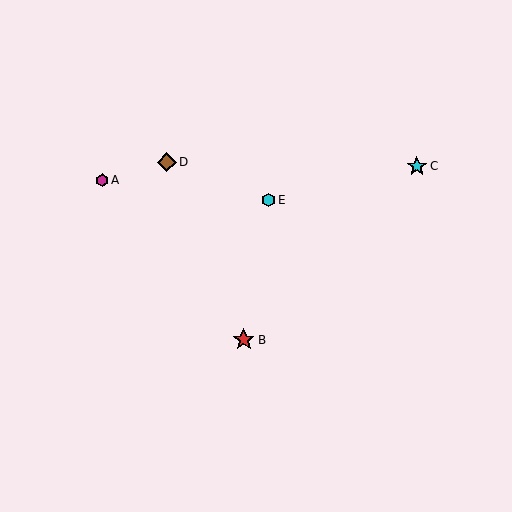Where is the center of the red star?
The center of the red star is at (244, 340).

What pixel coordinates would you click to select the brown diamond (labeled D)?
Click at (167, 162) to select the brown diamond D.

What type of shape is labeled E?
Shape E is a cyan hexagon.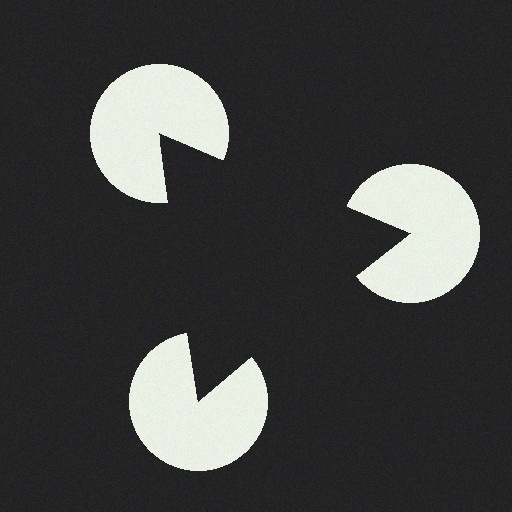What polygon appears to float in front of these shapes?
An illusory triangle — its edges are inferred from the aligned wedge cuts in the pac-man discs, not physically drawn.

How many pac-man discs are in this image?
There are 3 — one at each vertex of the illusory triangle.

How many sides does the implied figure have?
3 sides.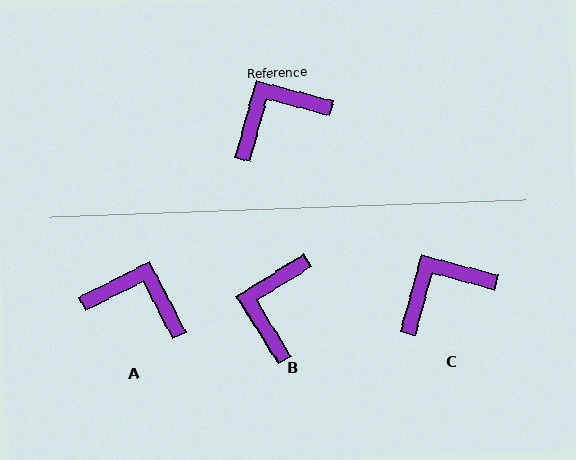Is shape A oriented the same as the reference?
No, it is off by about 48 degrees.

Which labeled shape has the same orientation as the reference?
C.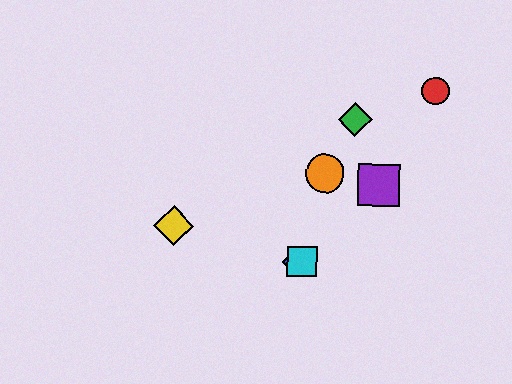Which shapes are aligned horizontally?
The blue diamond, the cyan square are aligned horizontally.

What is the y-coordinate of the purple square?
The purple square is at y≈185.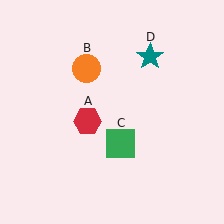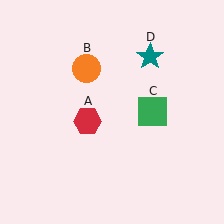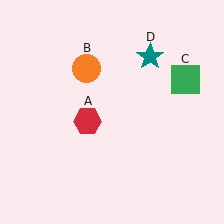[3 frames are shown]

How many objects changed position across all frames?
1 object changed position: green square (object C).